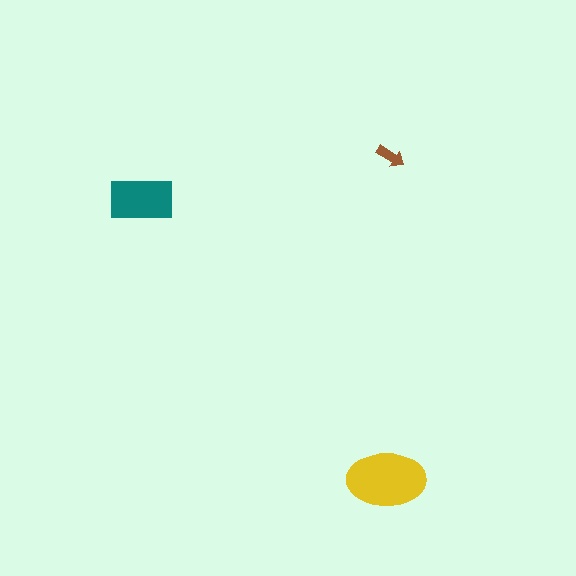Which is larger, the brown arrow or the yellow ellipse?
The yellow ellipse.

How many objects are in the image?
There are 3 objects in the image.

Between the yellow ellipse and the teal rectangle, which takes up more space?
The yellow ellipse.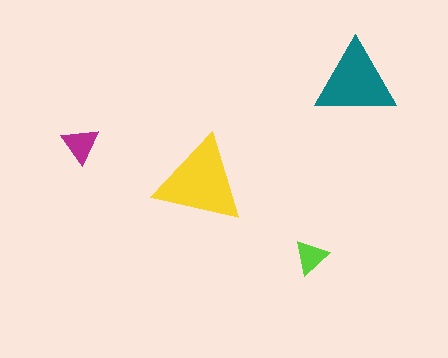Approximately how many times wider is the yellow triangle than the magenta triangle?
About 2.5 times wider.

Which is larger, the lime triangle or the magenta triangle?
The magenta one.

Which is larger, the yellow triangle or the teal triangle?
The yellow one.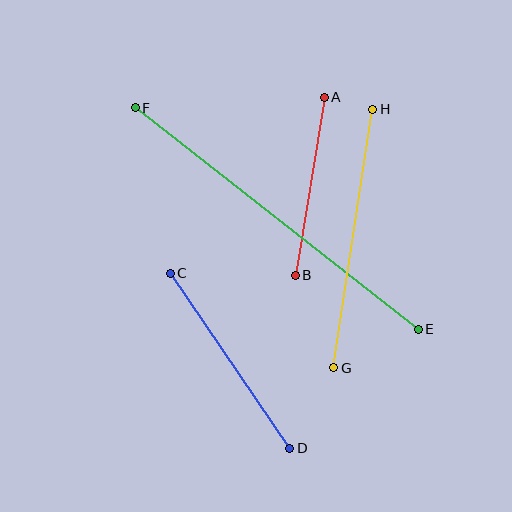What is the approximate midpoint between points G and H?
The midpoint is at approximately (353, 238) pixels.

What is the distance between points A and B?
The distance is approximately 181 pixels.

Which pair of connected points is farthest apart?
Points E and F are farthest apart.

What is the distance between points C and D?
The distance is approximately 212 pixels.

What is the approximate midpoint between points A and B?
The midpoint is at approximately (310, 186) pixels.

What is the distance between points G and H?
The distance is approximately 261 pixels.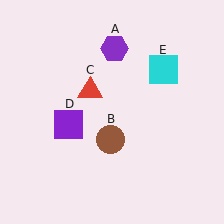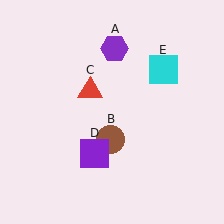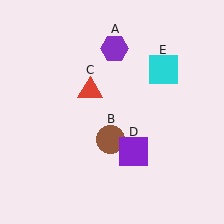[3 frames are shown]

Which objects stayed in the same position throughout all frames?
Purple hexagon (object A) and brown circle (object B) and red triangle (object C) and cyan square (object E) remained stationary.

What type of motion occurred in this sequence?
The purple square (object D) rotated counterclockwise around the center of the scene.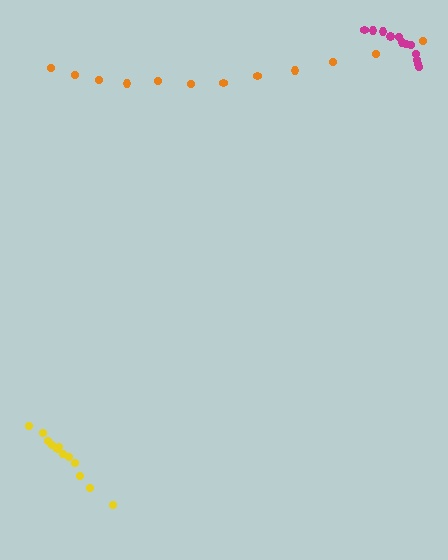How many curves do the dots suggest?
There are 3 distinct paths.